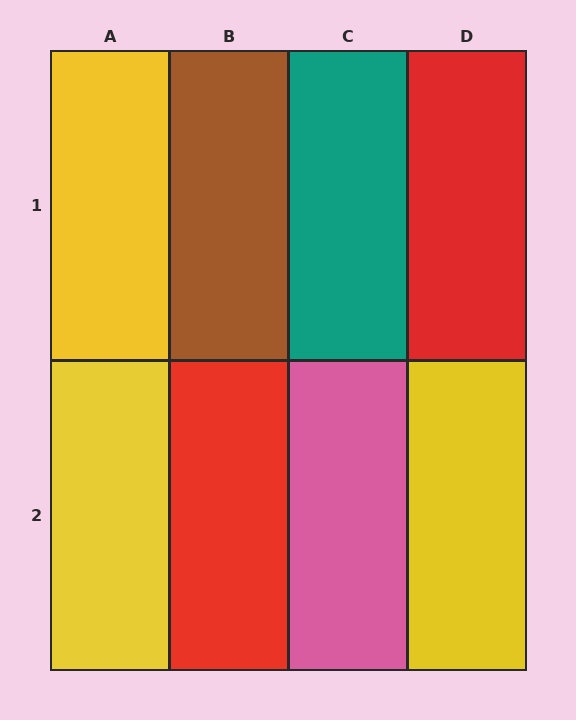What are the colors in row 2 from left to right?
Yellow, red, pink, yellow.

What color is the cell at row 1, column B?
Brown.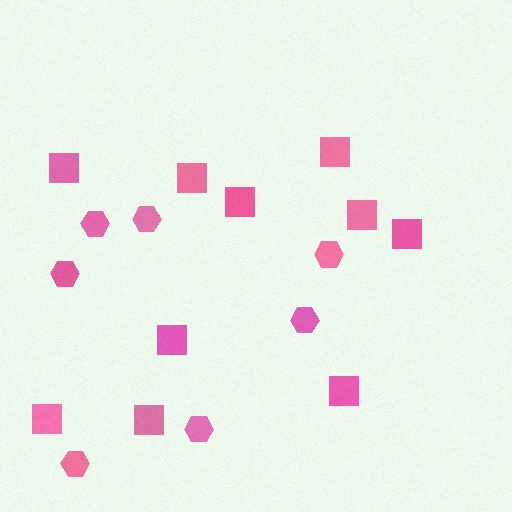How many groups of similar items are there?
There are 2 groups: one group of squares (10) and one group of hexagons (7).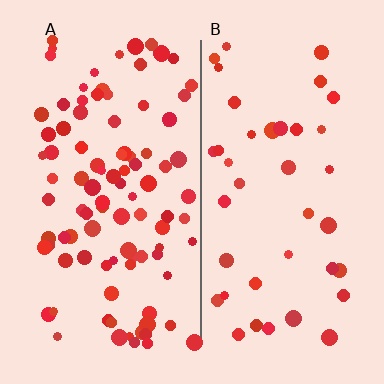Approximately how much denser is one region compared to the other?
Approximately 2.4× — region A over region B.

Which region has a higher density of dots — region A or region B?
A (the left).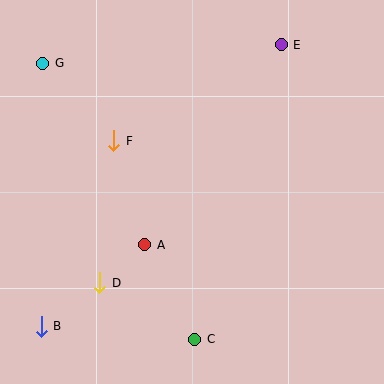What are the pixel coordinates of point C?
Point C is at (195, 339).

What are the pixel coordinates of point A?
Point A is at (145, 245).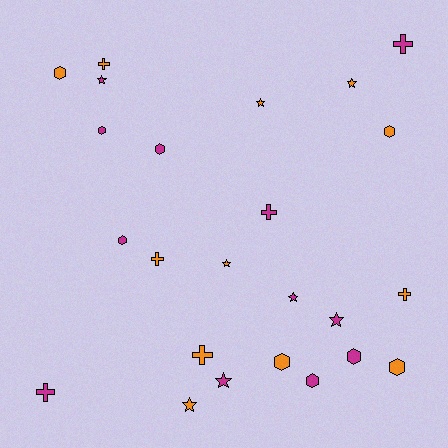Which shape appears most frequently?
Hexagon, with 9 objects.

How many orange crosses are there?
There are 4 orange crosses.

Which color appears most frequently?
Magenta, with 12 objects.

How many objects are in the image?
There are 24 objects.